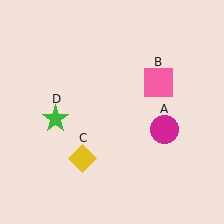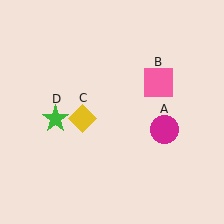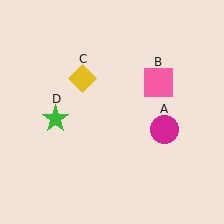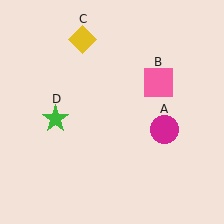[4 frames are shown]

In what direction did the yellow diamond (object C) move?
The yellow diamond (object C) moved up.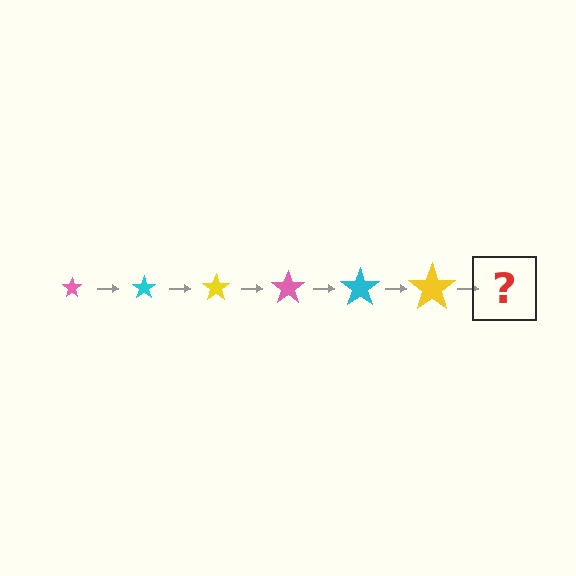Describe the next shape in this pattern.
It should be a pink star, larger than the previous one.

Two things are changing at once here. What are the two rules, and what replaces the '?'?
The two rules are that the star grows larger each step and the color cycles through pink, cyan, and yellow. The '?' should be a pink star, larger than the previous one.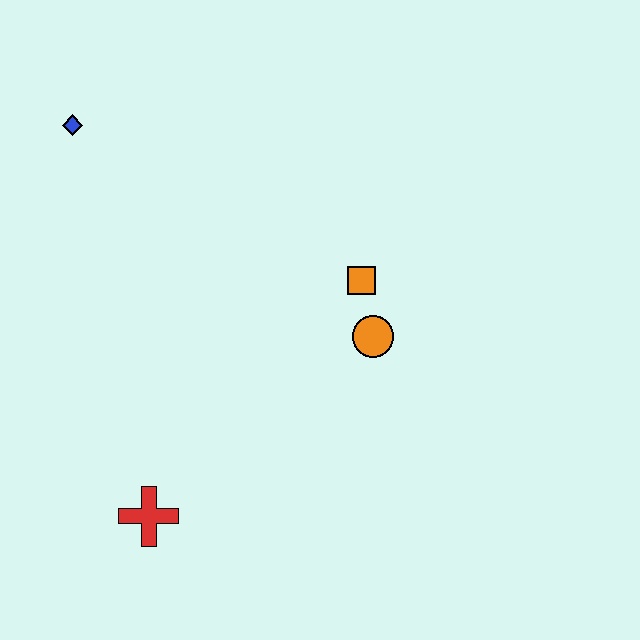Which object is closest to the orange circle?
The orange square is closest to the orange circle.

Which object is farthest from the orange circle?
The blue diamond is farthest from the orange circle.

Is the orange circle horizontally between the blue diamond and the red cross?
No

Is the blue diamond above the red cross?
Yes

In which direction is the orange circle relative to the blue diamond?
The orange circle is to the right of the blue diamond.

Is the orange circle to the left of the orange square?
No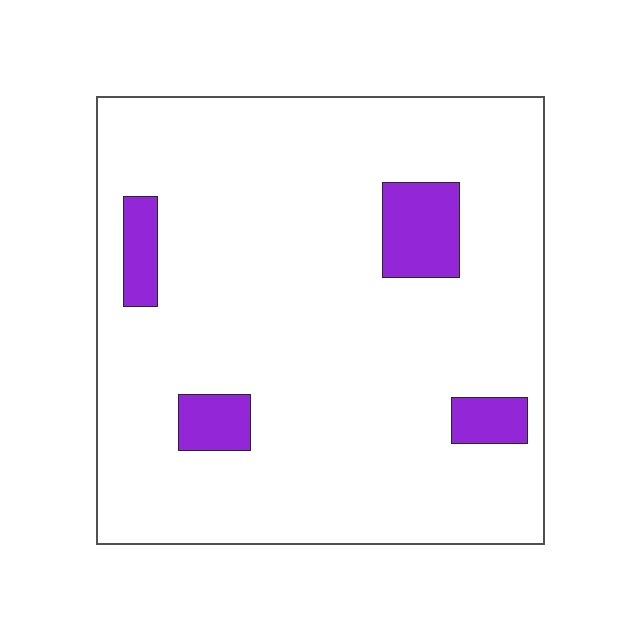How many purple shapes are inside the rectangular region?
4.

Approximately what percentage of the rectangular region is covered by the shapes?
Approximately 10%.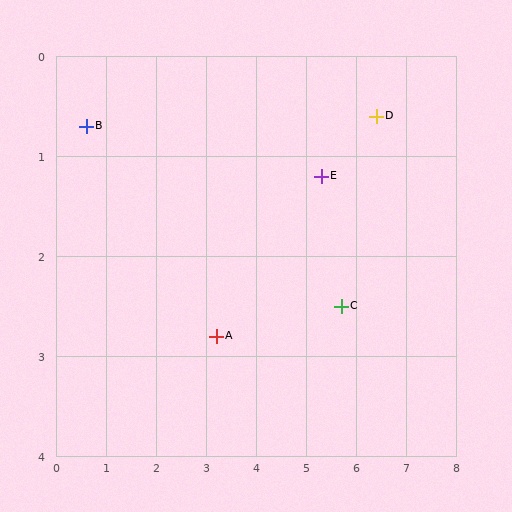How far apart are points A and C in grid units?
Points A and C are about 2.5 grid units apart.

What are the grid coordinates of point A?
Point A is at approximately (3.2, 2.8).